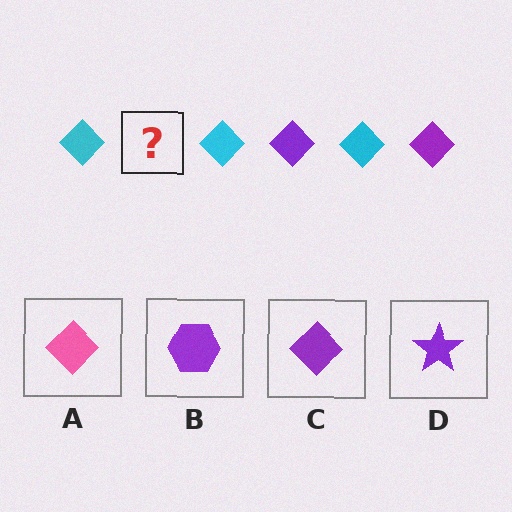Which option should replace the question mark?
Option C.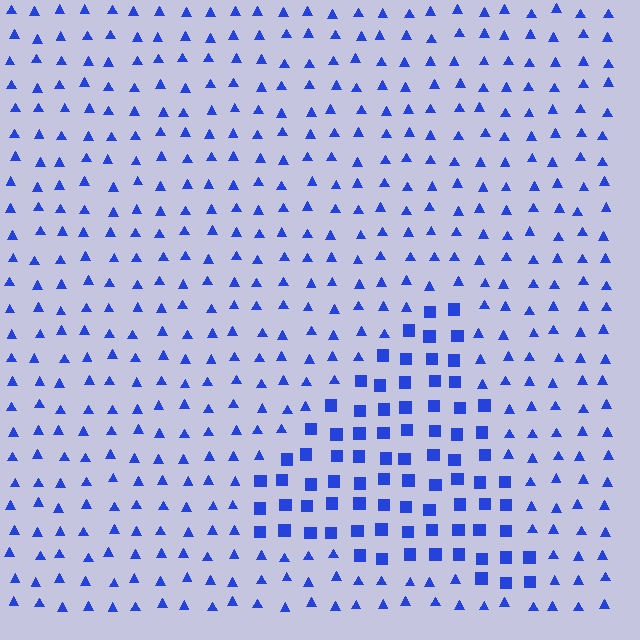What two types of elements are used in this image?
The image uses squares inside the triangle region and triangles outside it.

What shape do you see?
I see a triangle.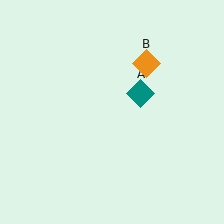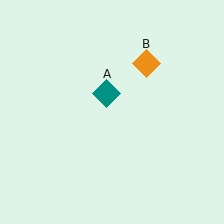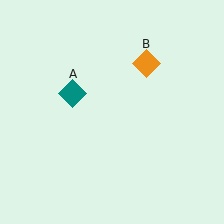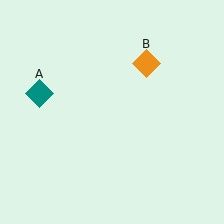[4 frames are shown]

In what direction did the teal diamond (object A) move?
The teal diamond (object A) moved left.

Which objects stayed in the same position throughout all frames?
Orange diamond (object B) remained stationary.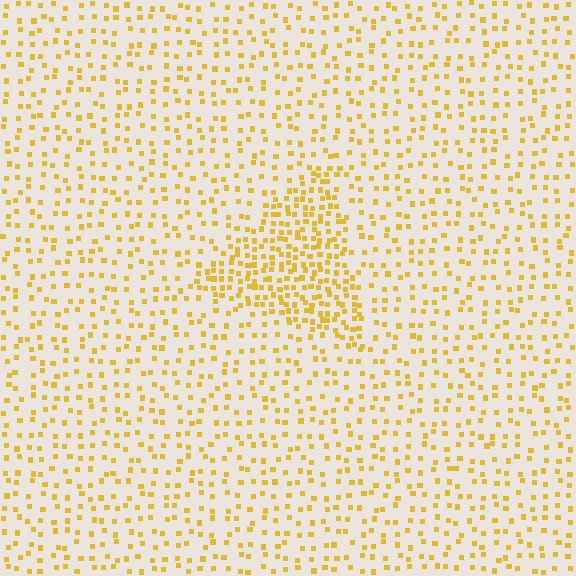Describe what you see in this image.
The image contains small yellow elements arranged at two different densities. A triangle-shaped region is visible where the elements are more densely packed than the surrounding area.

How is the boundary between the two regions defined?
The boundary is defined by a change in element density (approximately 2.3x ratio). All elements are the same color, size, and shape.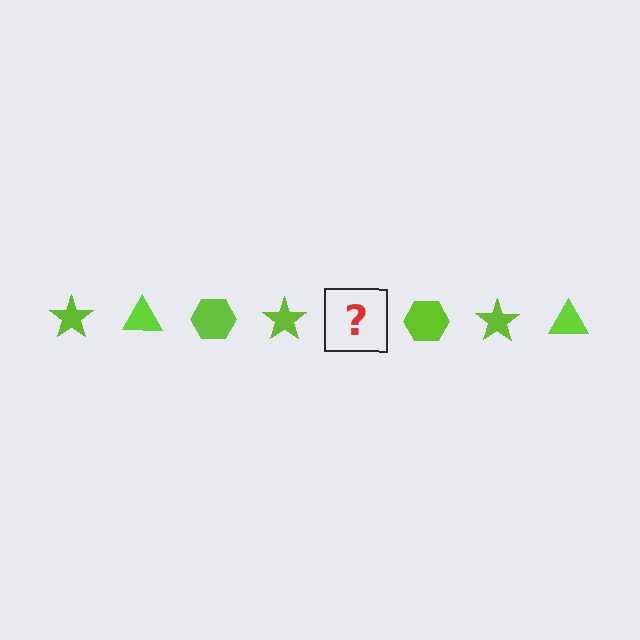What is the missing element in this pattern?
The missing element is a lime triangle.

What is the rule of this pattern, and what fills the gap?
The rule is that the pattern cycles through star, triangle, hexagon shapes in lime. The gap should be filled with a lime triangle.